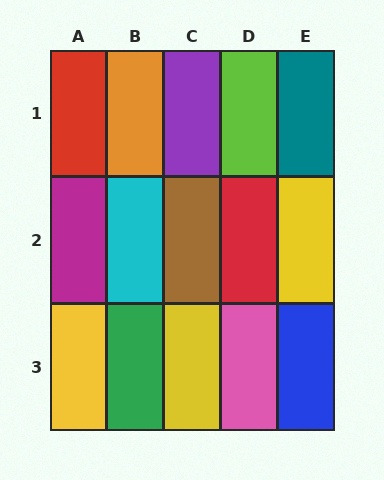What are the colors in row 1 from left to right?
Red, orange, purple, lime, teal.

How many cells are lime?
1 cell is lime.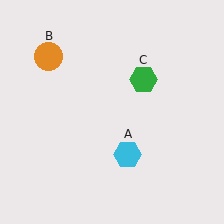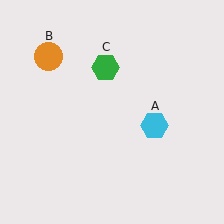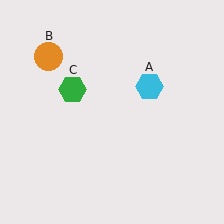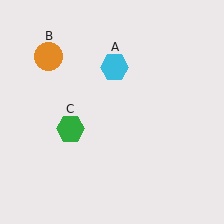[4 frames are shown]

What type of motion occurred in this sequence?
The cyan hexagon (object A), green hexagon (object C) rotated counterclockwise around the center of the scene.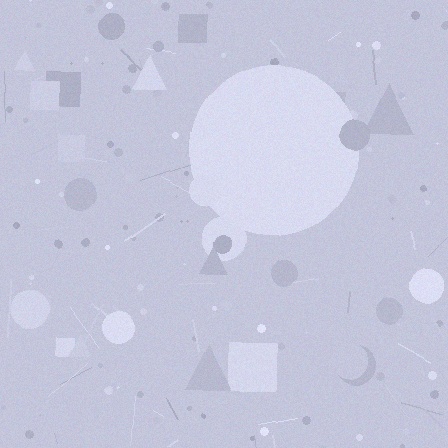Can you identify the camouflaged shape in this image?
The camouflaged shape is a circle.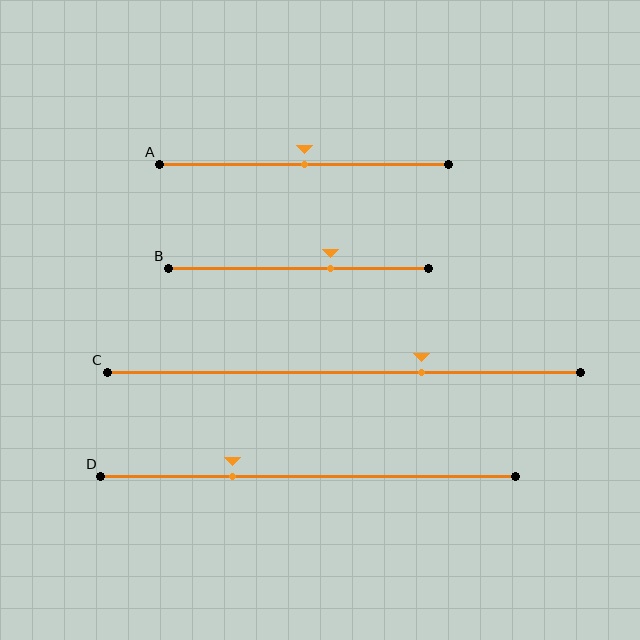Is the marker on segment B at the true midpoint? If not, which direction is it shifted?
No, the marker on segment B is shifted to the right by about 12% of the segment length.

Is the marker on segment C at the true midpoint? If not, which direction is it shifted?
No, the marker on segment C is shifted to the right by about 17% of the segment length.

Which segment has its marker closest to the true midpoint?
Segment A has its marker closest to the true midpoint.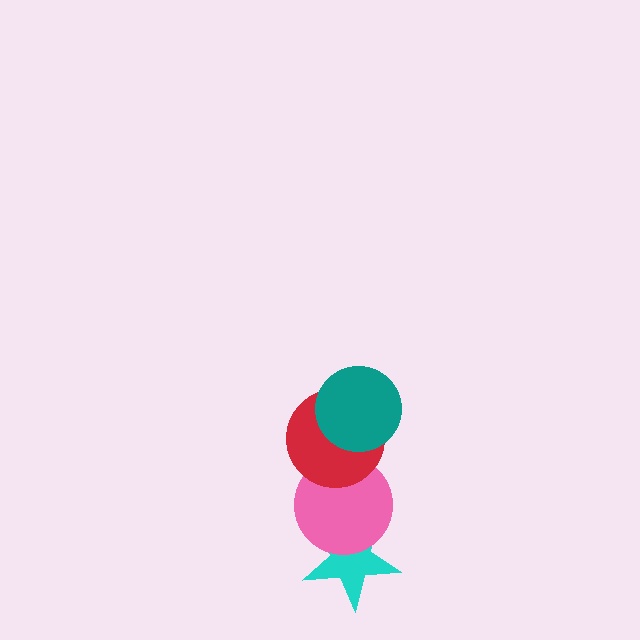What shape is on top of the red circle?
The teal circle is on top of the red circle.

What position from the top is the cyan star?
The cyan star is 4th from the top.